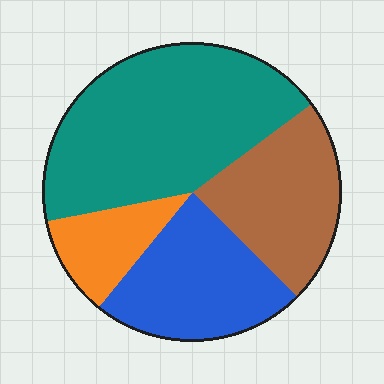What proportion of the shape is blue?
Blue takes up about one quarter (1/4) of the shape.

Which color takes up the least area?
Orange, at roughly 10%.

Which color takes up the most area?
Teal, at roughly 45%.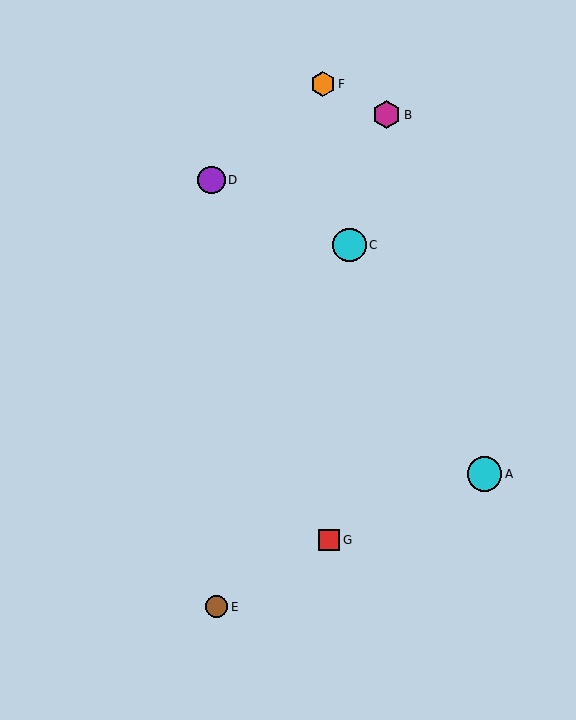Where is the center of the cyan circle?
The center of the cyan circle is at (485, 474).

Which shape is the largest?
The cyan circle (labeled A) is the largest.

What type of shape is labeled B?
Shape B is a magenta hexagon.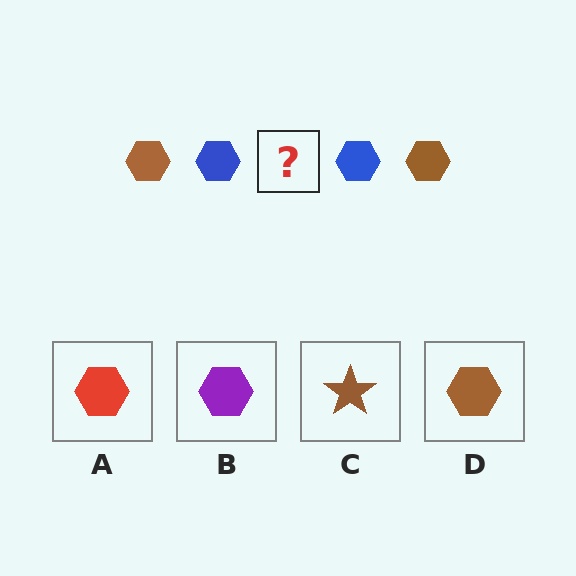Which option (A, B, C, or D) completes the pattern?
D.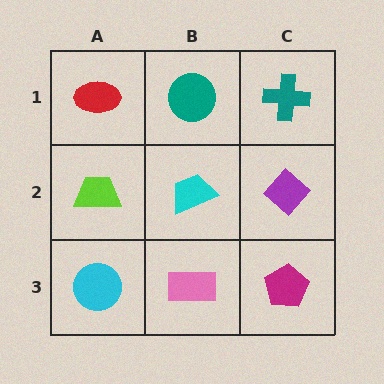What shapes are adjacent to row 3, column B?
A cyan trapezoid (row 2, column B), a cyan circle (row 3, column A), a magenta pentagon (row 3, column C).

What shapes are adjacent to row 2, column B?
A teal circle (row 1, column B), a pink rectangle (row 3, column B), a lime trapezoid (row 2, column A), a purple diamond (row 2, column C).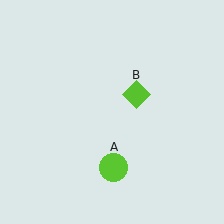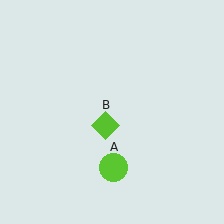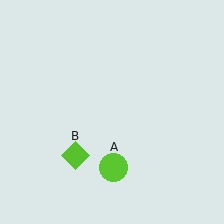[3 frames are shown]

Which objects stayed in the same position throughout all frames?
Lime circle (object A) remained stationary.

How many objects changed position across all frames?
1 object changed position: lime diamond (object B).